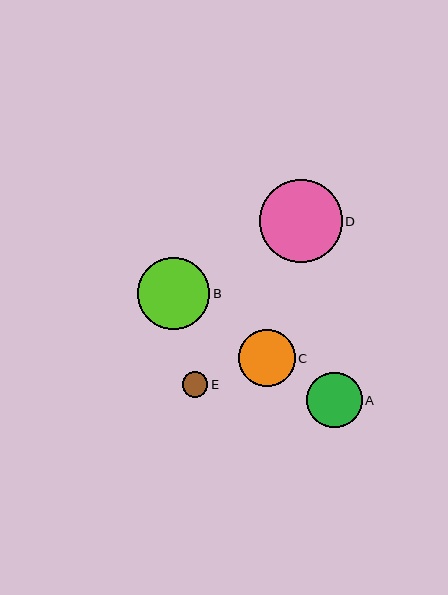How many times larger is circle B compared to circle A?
Circle B is approximately 1.3 times the size of circle A.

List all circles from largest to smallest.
From largest to smallest: D, B, C, A, E.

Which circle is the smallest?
Circle E is the smallest with a size of approximately 26 pixels.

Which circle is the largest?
Circle D is the largest with a size of approximately 83 pixels.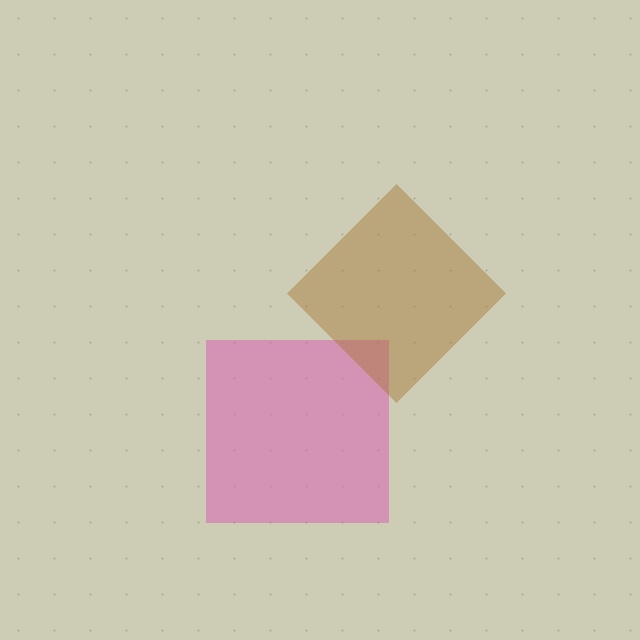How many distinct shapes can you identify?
There are 2 distinct shapes: a pink square, a brown diamond.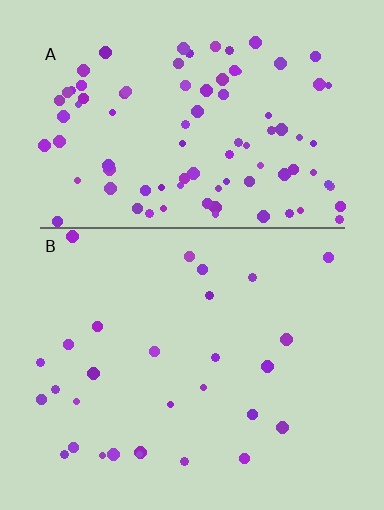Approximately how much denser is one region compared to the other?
Approximately 3.2× — region A over region B.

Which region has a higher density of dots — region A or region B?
A (the top).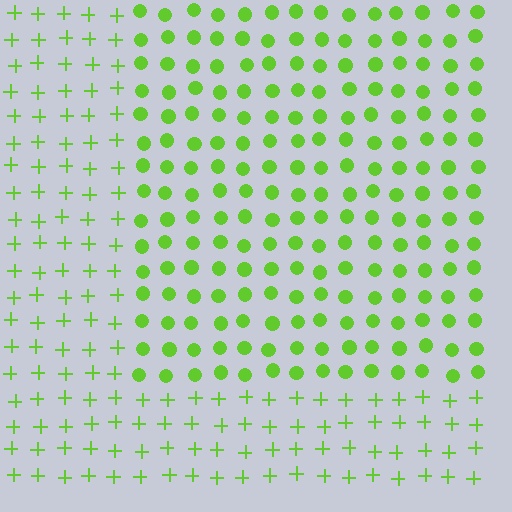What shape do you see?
I see a rectangle.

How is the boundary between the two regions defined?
The boundary is defined by a change in element shape: circles inside vs. plus signs outside. All elements share the same color and spacing.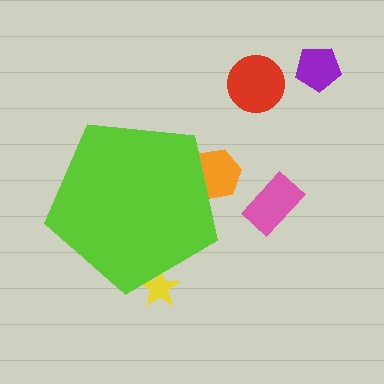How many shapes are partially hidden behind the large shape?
2 shapes are partially hidden.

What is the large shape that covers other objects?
A lime pentagon.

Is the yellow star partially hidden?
Yes, the yellow star is partially hidden behind the lime pentagon.